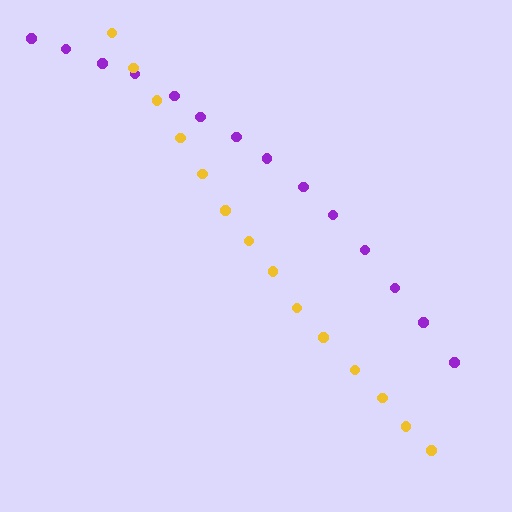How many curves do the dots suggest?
There are 2 distinct paths.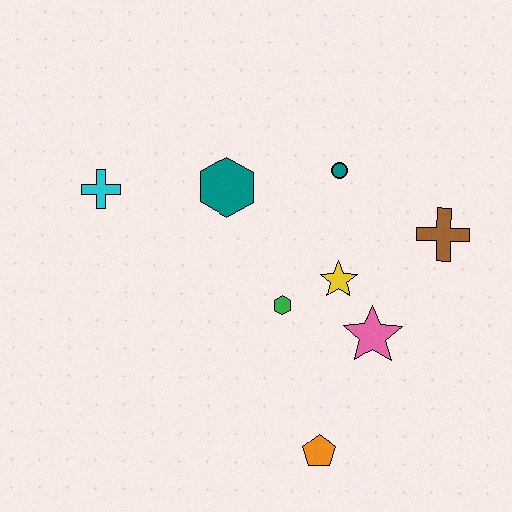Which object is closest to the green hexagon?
The yellow star is closest to the green hexagon.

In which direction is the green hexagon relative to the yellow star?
The green hexagon is to the left of the yellow star.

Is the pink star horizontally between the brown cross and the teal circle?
Yes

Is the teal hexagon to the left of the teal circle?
Yes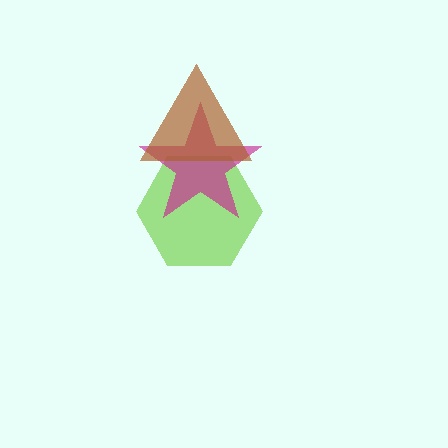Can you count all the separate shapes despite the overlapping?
Yes, there are 3 separate shapes.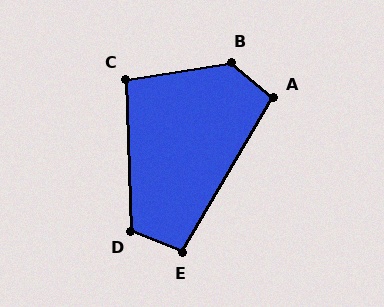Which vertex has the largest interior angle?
B, at approximately 131 degrees.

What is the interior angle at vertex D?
Approximately 114 degrees (obtuse).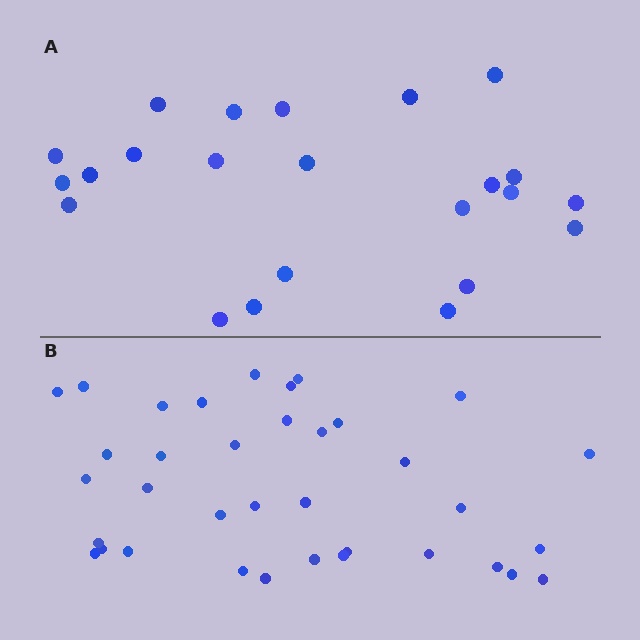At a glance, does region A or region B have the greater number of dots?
Region B (the bottom region) has more dots.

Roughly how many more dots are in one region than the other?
Region B has approximately 15 more dots than region A.